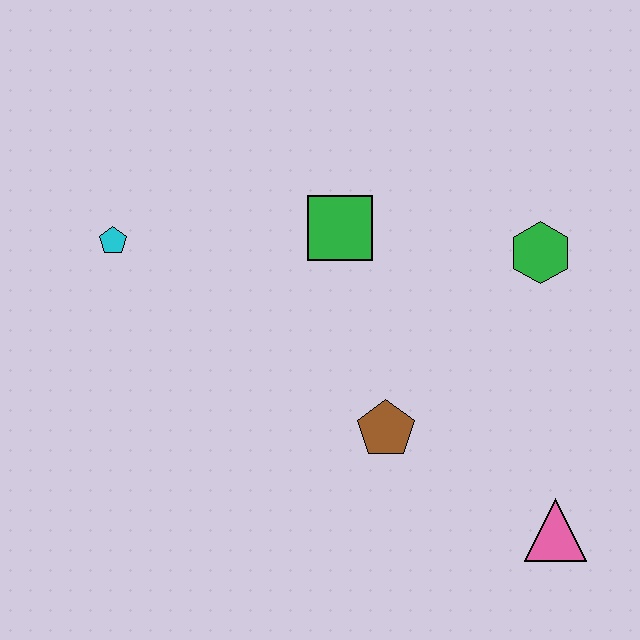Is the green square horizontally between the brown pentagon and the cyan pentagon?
Yes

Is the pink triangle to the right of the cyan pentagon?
Yes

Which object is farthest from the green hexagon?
The cyan pentagon is farthest from the green hexagon.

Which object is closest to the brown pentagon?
The pink triangle is closest to the brown pentagon.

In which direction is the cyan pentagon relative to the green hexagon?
The cyan pentagon is to the left of the green hexagon.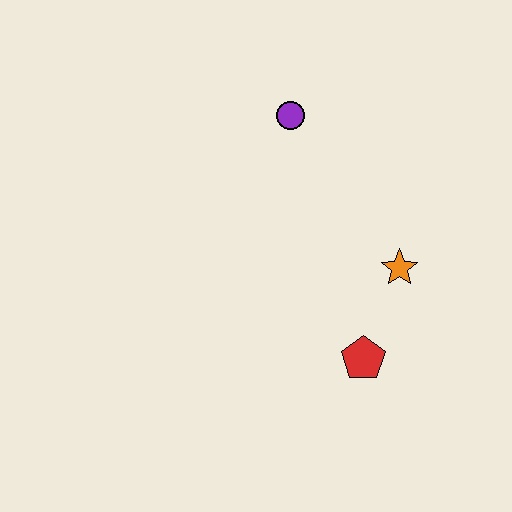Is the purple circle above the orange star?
Yes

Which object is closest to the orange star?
The red pentagon is closest to the orange star.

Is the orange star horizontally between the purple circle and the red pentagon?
No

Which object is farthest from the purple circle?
The red pentagon is farthest from the purple circle.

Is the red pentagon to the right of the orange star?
No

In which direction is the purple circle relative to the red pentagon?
The purple circle is above the red pentagon.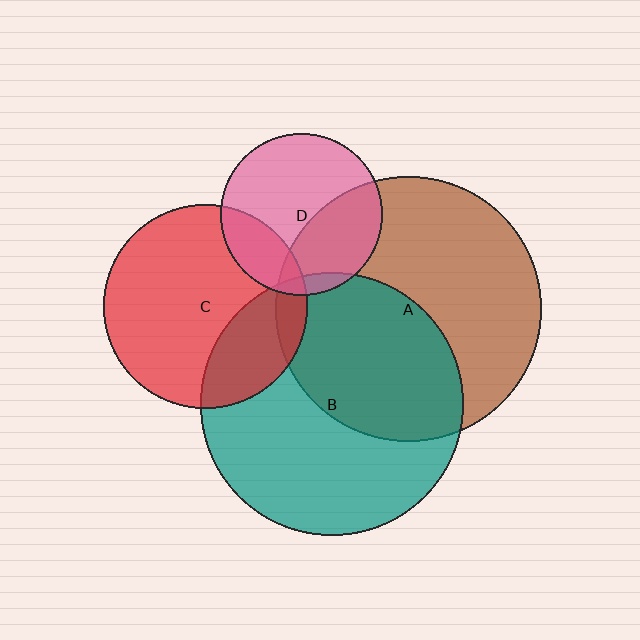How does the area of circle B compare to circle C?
Approximately 1.7 times.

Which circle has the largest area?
Circle A (brown).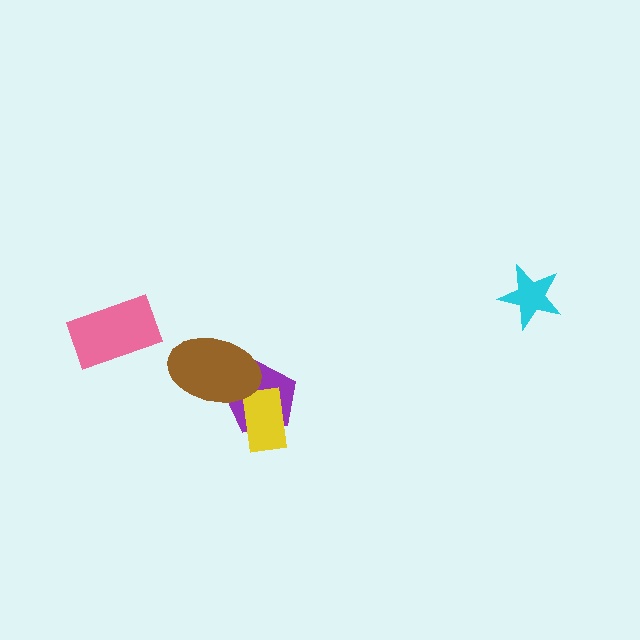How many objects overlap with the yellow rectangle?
1 object overlaps with the yellow rectangle.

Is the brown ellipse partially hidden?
No, no other shape covers it.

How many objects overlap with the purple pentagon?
2 objects overlap with the purple pentagon.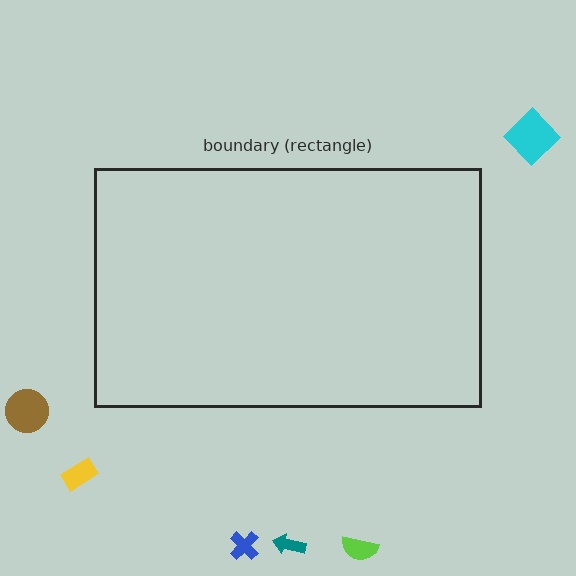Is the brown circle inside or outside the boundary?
Outside.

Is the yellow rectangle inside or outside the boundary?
Outside.